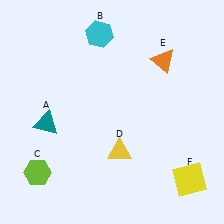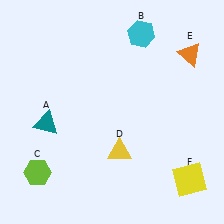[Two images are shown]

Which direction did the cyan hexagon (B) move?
The cyan hexagon (B) moved right.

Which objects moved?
The objects that moved are: the cyan hexagon (B), the orange triangle (E).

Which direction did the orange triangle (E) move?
The orange triangle (E) moved right.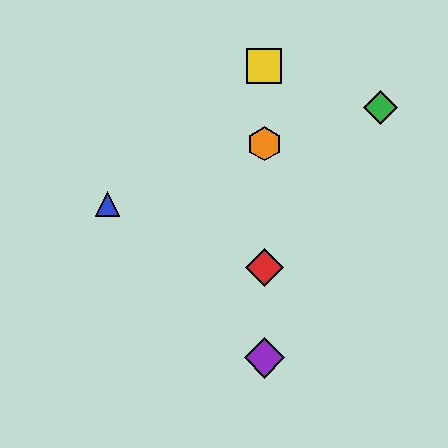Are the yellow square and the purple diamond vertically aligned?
Yes, both are at x≈264.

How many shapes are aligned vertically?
4 shapes (the red diamond, the yellow square, the purple diamond, the orange hexagon) are aligned vertically.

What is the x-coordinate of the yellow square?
The yellow square is at x≈264.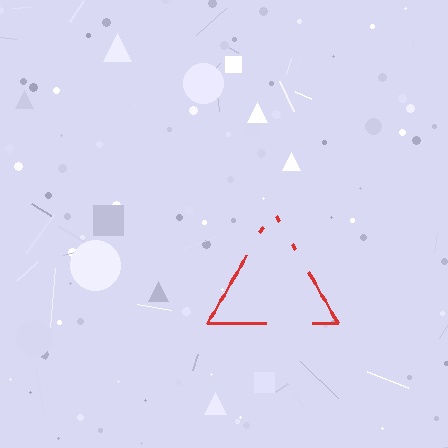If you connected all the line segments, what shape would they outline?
They would outline a triangle.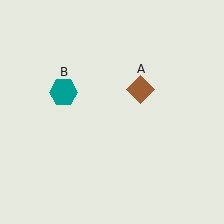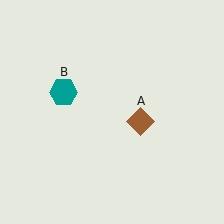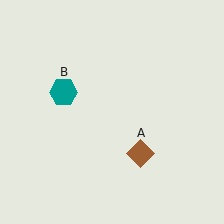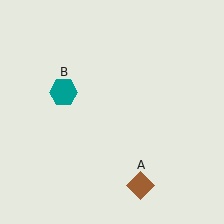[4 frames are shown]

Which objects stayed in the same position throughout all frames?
Teal hexagon (object B) remained stationary.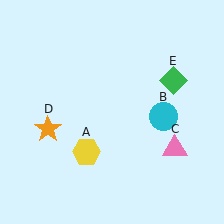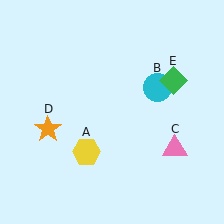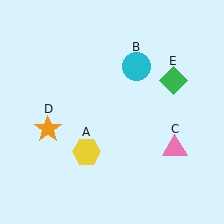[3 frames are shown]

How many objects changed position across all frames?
1 object changed position: cyan circle (object B).